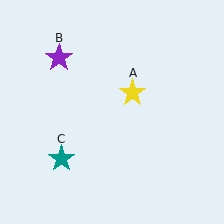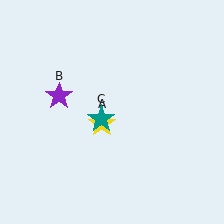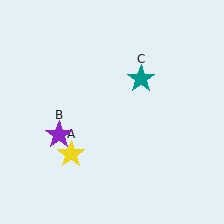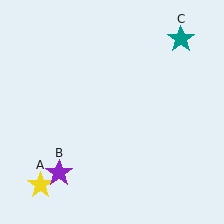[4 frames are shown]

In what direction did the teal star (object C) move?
The teal star (object C) moved up and to the right.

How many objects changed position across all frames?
3 objects changed position: yellow star (object A), purple star (object B), teal star (object C).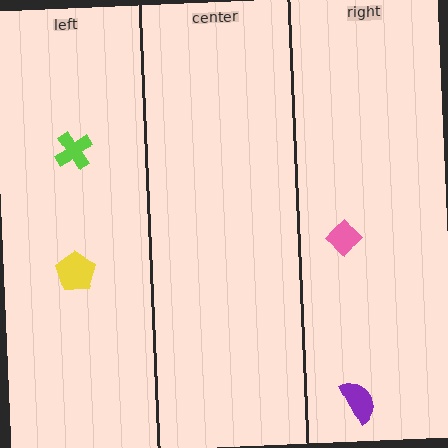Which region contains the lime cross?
The left region.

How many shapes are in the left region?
2.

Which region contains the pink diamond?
The right region.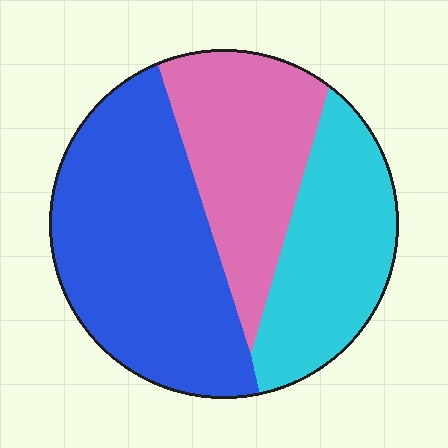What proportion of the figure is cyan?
Cyan takes up between a quarter and a half of the figure.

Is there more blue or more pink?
Blue.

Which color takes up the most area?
Blue, at roughly 45%.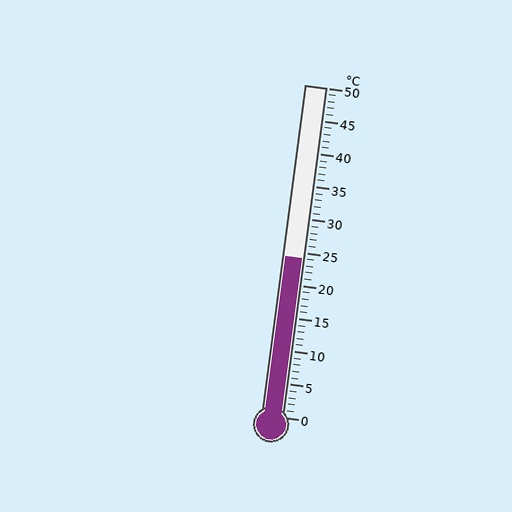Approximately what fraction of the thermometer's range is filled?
The thermometer is filled to approximately 50% of its range.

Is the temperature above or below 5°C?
The temperature is above 5°C.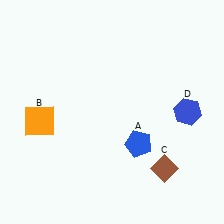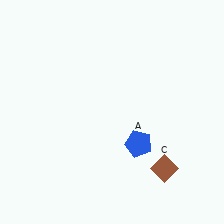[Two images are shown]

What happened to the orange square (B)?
The orange square (B) was removed in Image 2. It was in the bottom-left area of Image 1.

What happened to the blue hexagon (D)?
The blue hexagon (D) was removed in Image 2. It was in the top-right area of Image 1.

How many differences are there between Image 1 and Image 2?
There are 2 differences between the two images.